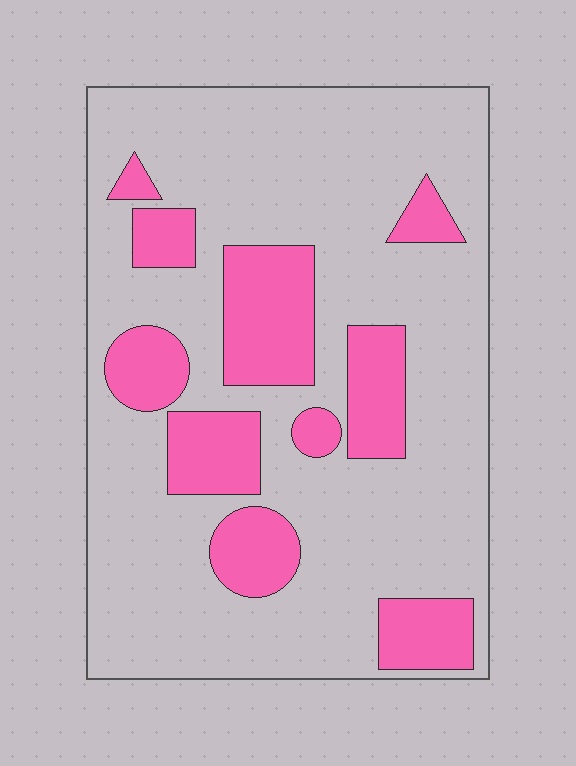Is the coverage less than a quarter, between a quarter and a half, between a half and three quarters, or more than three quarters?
Less than a quarter.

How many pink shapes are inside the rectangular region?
10.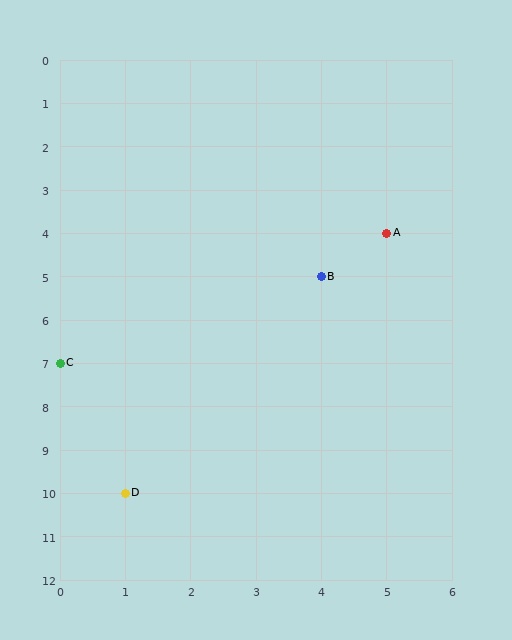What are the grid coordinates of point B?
Point B is at grid coordinates (4, 5).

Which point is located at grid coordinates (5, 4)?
Point A is at (5, 4).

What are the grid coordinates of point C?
Point C is at grid coordinates (0, 7).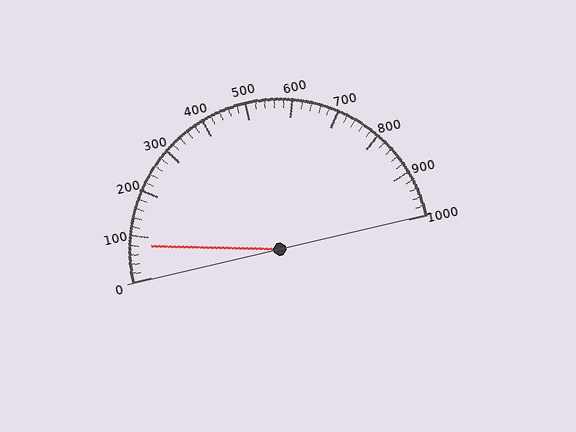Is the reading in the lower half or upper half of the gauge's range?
The reading is in the lower half of the range (0 to 1000).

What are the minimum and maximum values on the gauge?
The gauge ranges from 0 to 1000.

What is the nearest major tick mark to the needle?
The nearest major tick mark is 100.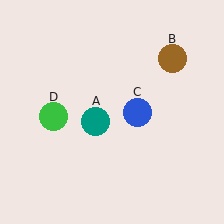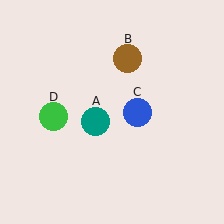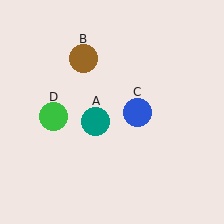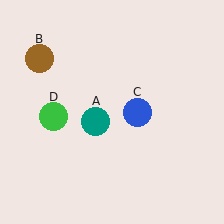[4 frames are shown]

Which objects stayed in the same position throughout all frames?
Teal circle (object A) and blue circle (object C) and green circle (object D) remained stationary.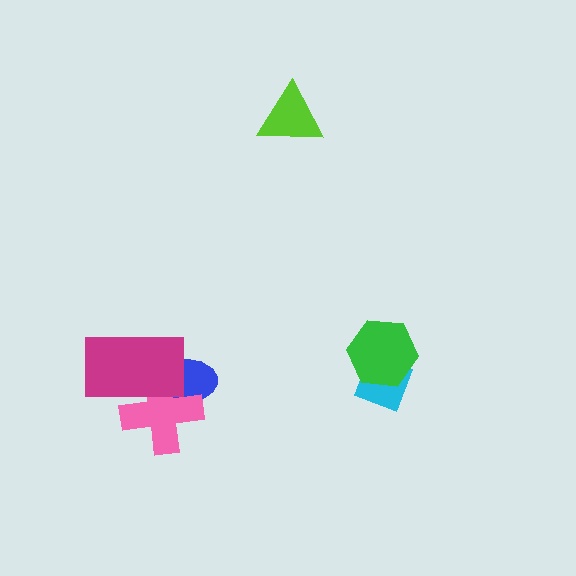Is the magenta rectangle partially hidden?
No, no other shape covers it.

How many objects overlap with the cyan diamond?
1 object overlaps with the cyan diamond.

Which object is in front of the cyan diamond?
The green hexagon is in front of the cyan diamond.